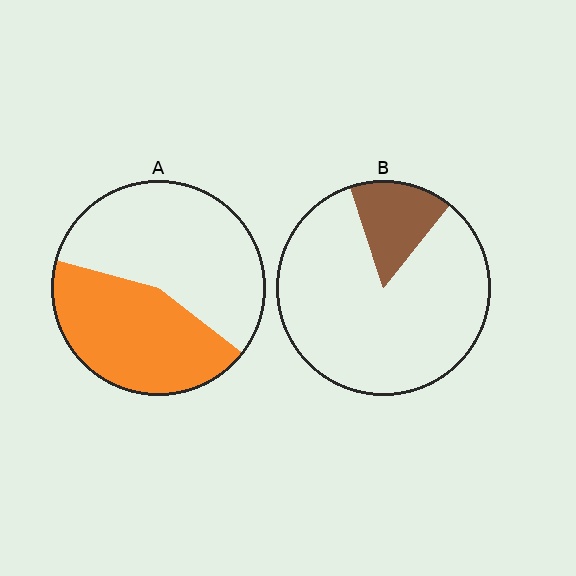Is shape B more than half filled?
No.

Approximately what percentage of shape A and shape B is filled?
A is approximately 45% and B is approximately 15%.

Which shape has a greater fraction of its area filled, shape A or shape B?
Shape A.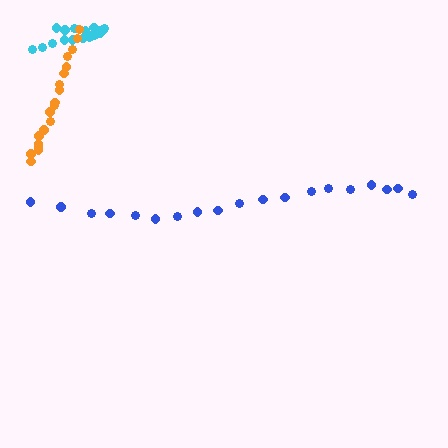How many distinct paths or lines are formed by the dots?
There are 3 distinct paths.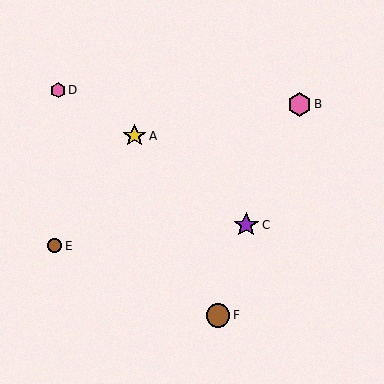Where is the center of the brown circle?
The center of the brown circle is at (55, 246).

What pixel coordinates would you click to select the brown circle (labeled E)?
Click at (55, 246) to select the brown circle E.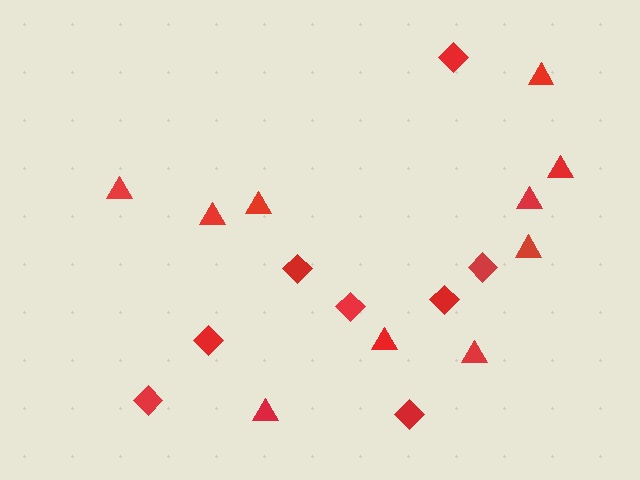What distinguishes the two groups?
There are 2 groups: one group of diamonds (8) and one group of triangles (10).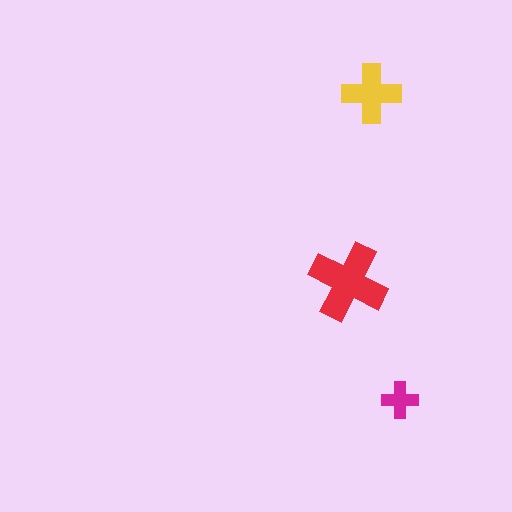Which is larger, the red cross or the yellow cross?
The red one.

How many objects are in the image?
There are 3 objects in the image.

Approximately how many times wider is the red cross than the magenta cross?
About 2 times wider.